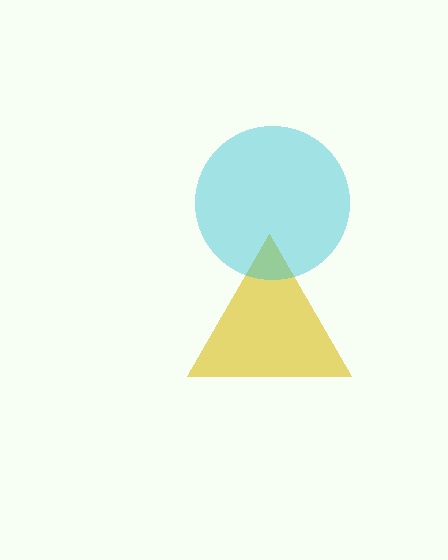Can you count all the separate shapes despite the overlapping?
Yes, there are 2 separate shapes.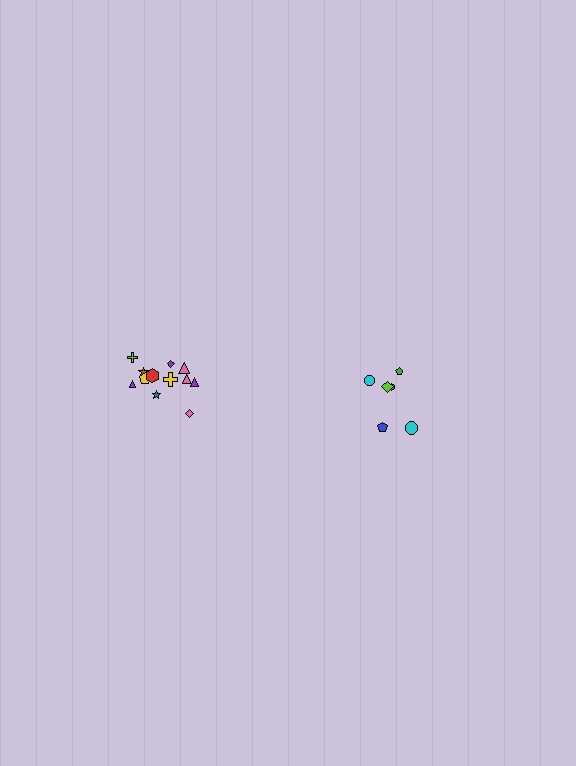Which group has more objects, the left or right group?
The left group.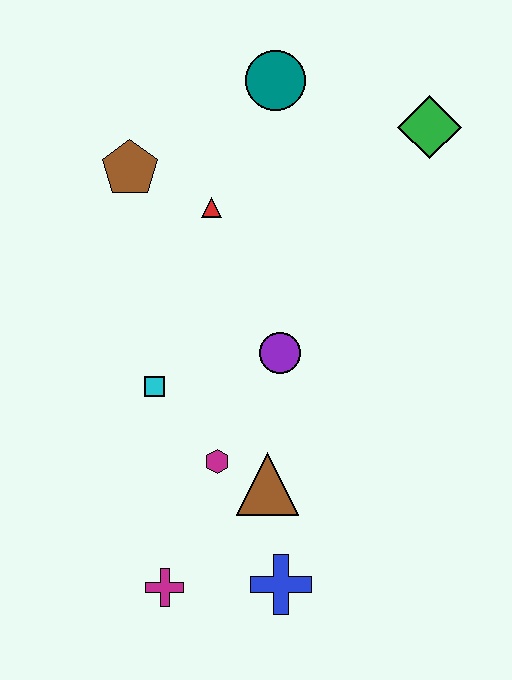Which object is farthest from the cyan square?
The green diamond is farthest from the cyan square.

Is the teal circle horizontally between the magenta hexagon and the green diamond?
Yes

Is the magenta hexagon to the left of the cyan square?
No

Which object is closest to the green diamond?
The teal circle is closest to the green diamond.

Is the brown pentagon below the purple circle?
No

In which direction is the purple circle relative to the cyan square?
The purple circle is to the right of the cyan square.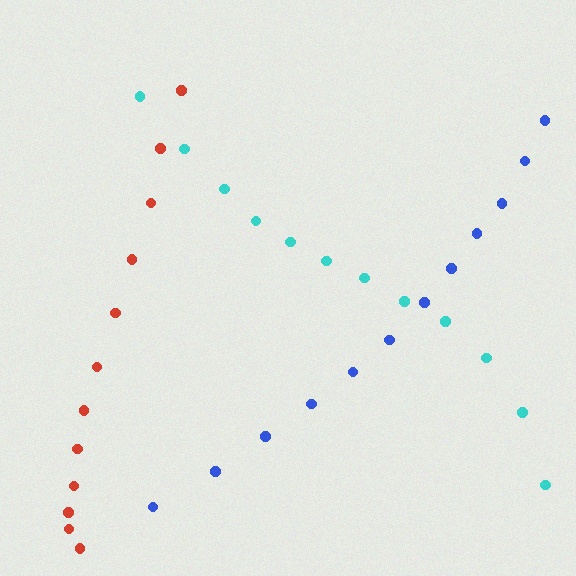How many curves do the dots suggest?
There are 3 distinct paths.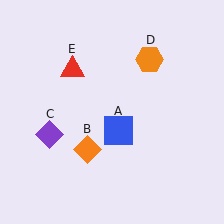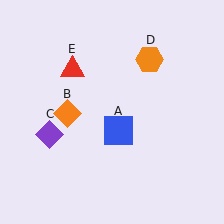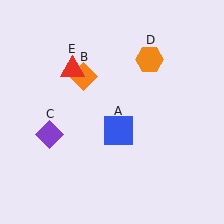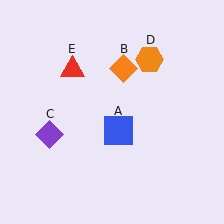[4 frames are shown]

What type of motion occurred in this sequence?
The orange diamond (object B) rotated clockwise around the center of the scene.